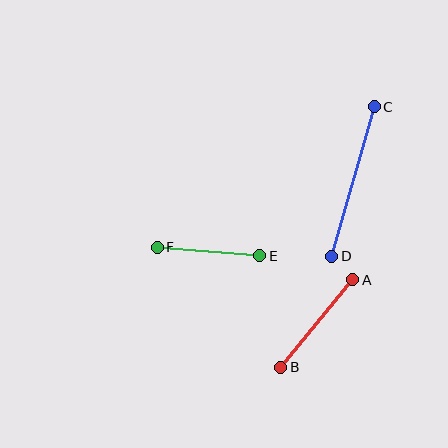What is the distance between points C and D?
The distance is approximately 156 pixels.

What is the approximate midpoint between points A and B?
The midpoint is at approximately (317, 324) pixels.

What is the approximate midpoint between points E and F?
The midpoint is at approximately (209, 252) pixels.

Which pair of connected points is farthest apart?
Points C and D are farthest apart.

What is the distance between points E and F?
The distance is approximately 103 pixels.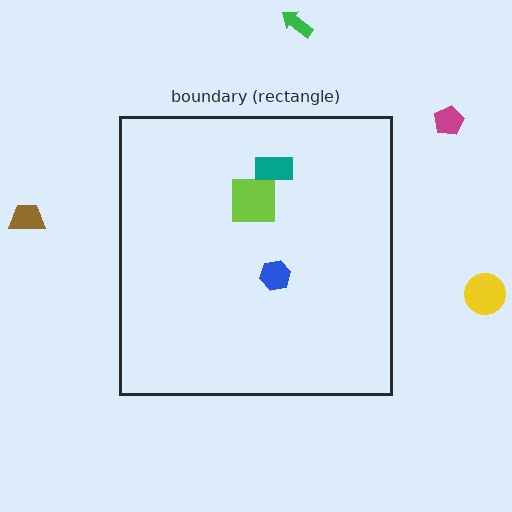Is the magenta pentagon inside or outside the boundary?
Outside.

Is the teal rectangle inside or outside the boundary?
Inside.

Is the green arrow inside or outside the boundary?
Outside.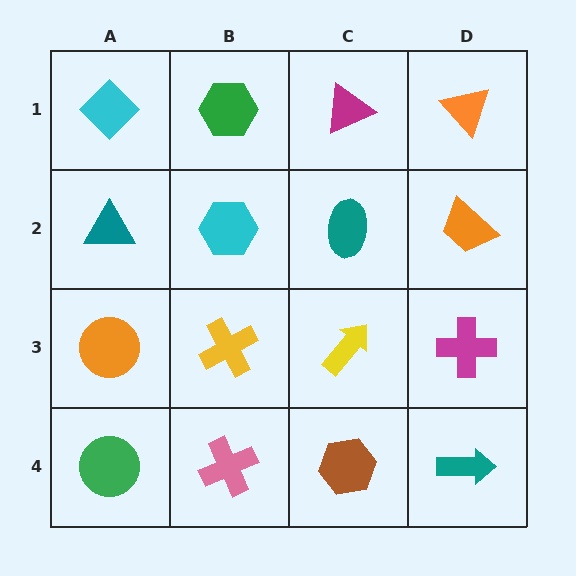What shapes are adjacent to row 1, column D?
An orange trapezoid (row 2, column D), a magenta triangle (row 1, column C).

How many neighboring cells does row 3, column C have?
4.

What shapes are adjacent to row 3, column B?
A cyan hexagon (row 2, column B), a pink cross (row 4, column B), an orange circle (row 3, column A), a yellow arrow (row 3, column C).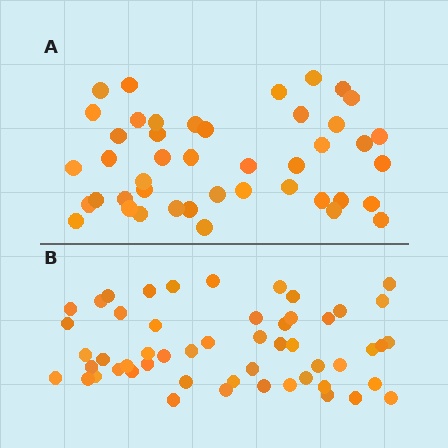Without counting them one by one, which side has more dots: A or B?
Region B (the bottom region) has more dots.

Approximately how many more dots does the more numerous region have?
Region B has roughly 8 or so more dots than region A.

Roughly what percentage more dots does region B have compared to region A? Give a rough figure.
About 20% more.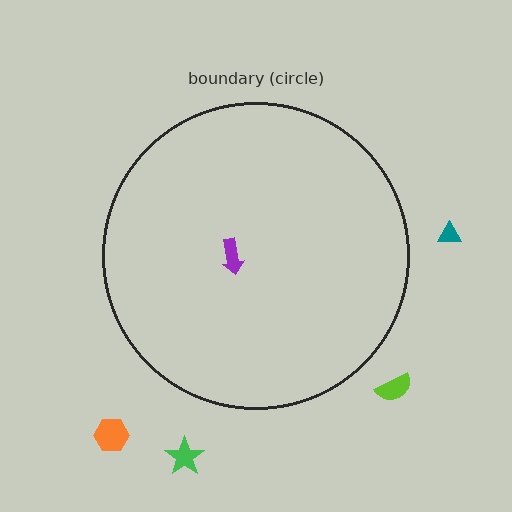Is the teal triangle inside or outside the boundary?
Outside.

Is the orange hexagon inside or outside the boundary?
Outside.